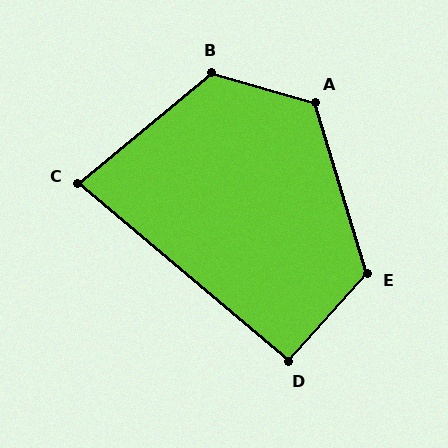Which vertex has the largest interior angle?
B, at approximately 124 degrees.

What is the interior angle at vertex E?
Approximately 121 degrees (obtuse).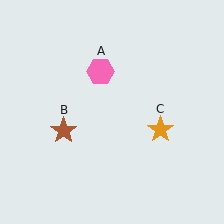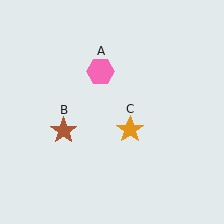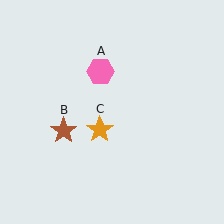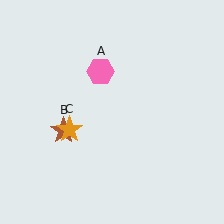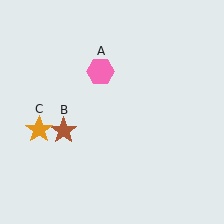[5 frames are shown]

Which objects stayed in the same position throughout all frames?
Pink hexagon (object A) and brown star (object B) remained stationary.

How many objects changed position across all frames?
1 object changed position: orange star (object C).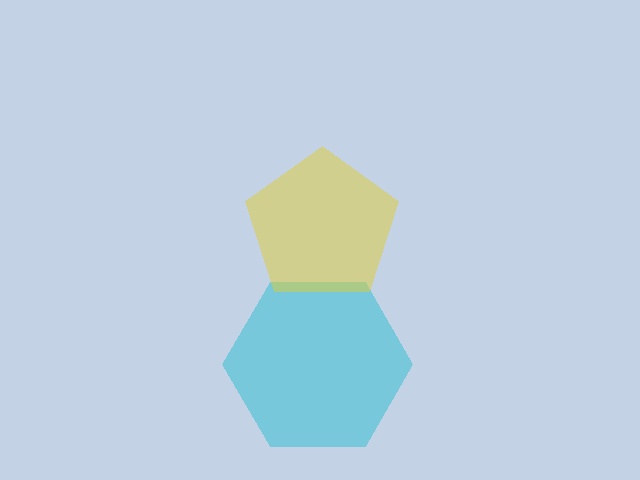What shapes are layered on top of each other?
The layered shapes are: a cyan hexagon, a yellow pentagon.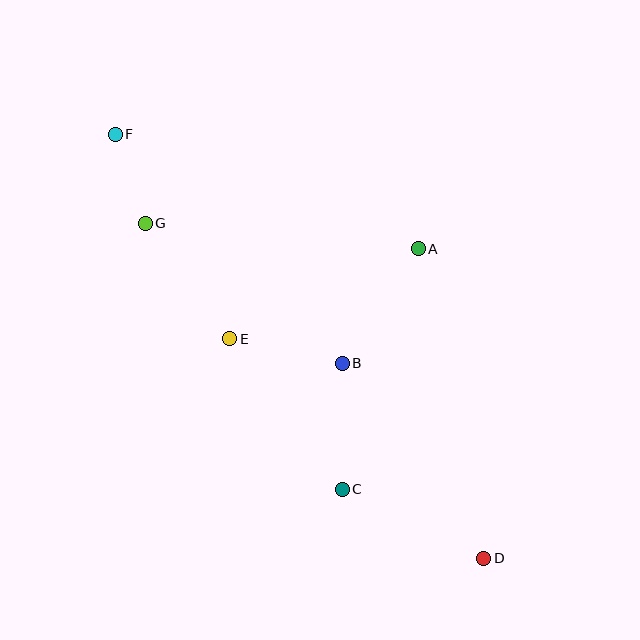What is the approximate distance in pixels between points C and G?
The distance between C and G is approximately 332 pixels.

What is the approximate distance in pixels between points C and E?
The distance between C and E is approximately 188 pixels.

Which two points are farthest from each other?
Points D and F are farthest from each other.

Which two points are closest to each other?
Points F and G are closest to each other.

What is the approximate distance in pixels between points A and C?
The distance between A and C is approximately 252 pixels.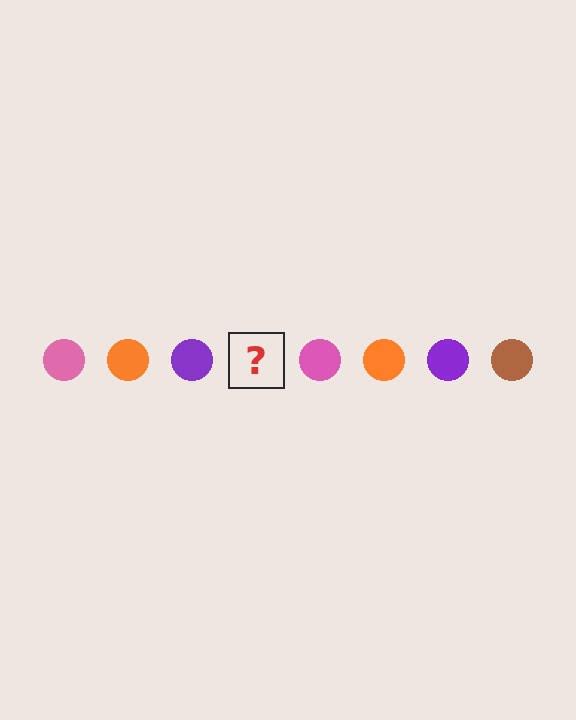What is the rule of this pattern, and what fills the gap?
The rule is that the pattern cycles through pink, orange, purple, brown circles. The gap should be filled with a brown circle.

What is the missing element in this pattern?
The missing element is a brown circle.